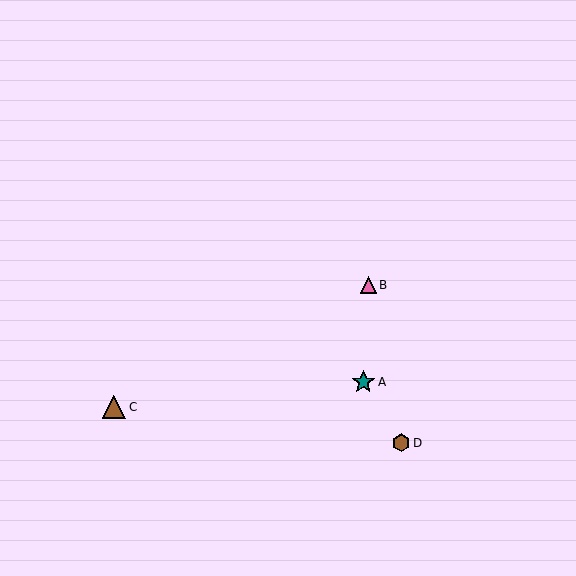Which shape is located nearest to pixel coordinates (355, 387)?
The teal star (labeled A) at (363, 382) is nearest to that location.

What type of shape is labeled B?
Shape B is a pink triangle.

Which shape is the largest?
The brown triangle (labeled C) is the largest.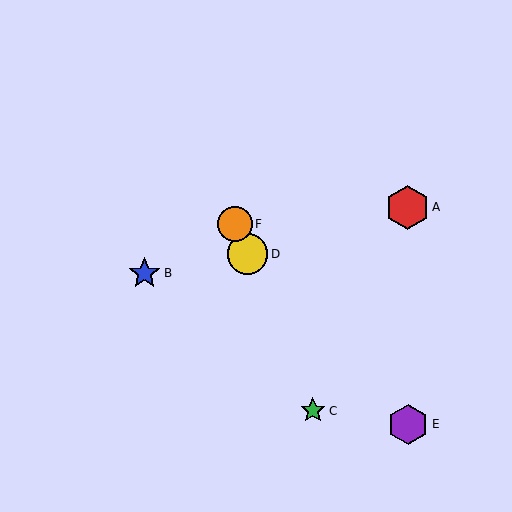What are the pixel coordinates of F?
Object F is at (235, 224).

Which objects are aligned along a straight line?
Objects C, D, F are aligned along a straight line.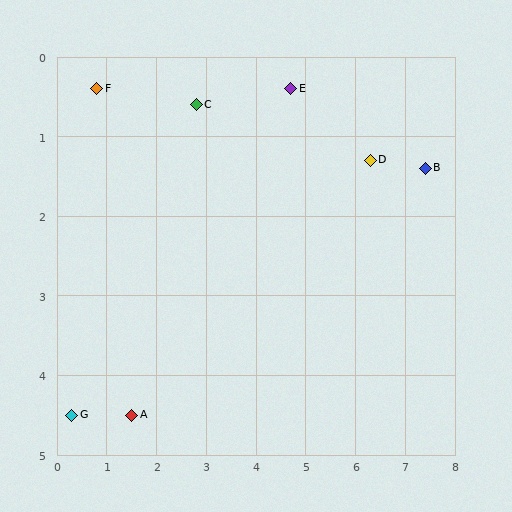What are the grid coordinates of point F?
Point F is at approximately (0.8, 0.4).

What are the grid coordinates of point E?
Point E is at approximately (4.7, 0.4).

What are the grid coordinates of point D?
Point D is at approximately (6.3, 1.3).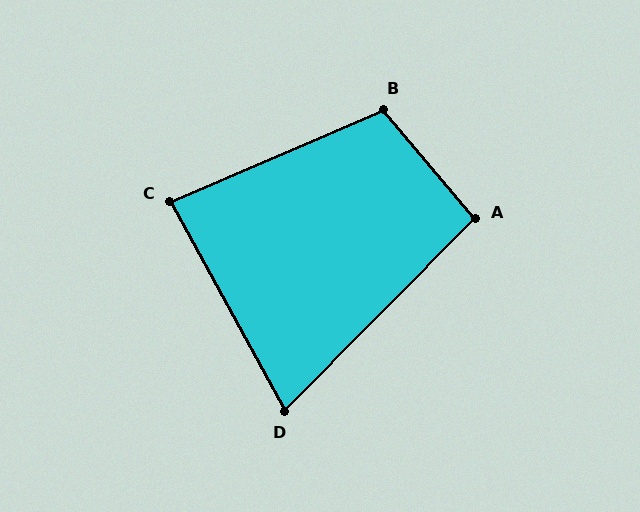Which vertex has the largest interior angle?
B, at approximately 107 degrees.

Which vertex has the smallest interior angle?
D, at approximately 73 degrees.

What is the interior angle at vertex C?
Approximately 85 degrees (acute).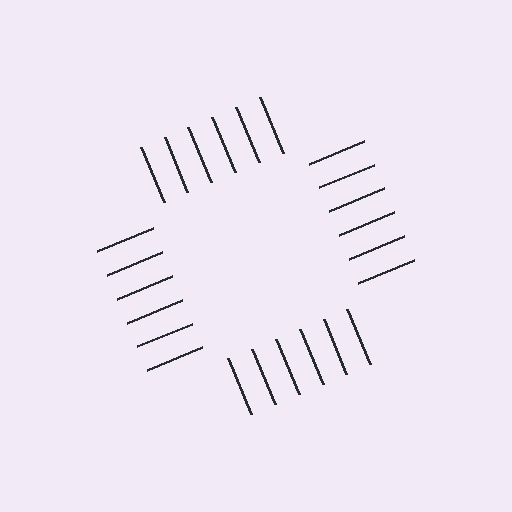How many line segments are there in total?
24 — 6 along each of the 4 edges.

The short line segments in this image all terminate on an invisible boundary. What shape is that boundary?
An illusory square — the line segments terminate on its edges but no continuous stroke is drawn.